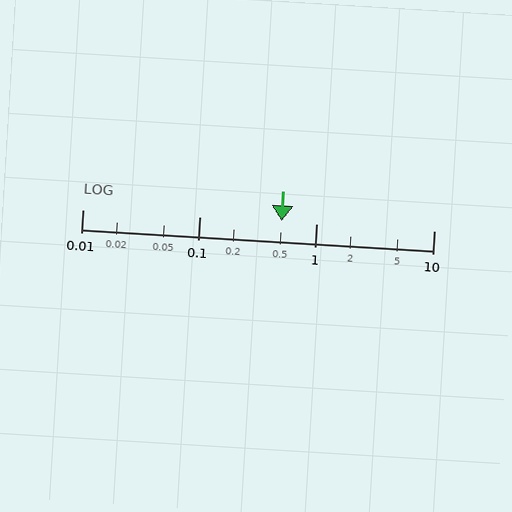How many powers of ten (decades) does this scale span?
The scale spans 3 decades, from 0.01 to 10.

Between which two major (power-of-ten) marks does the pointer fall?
The pointer is between 0.1 and 1.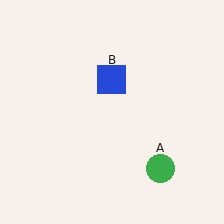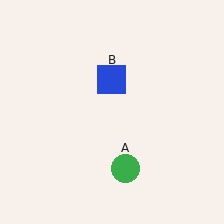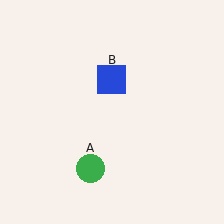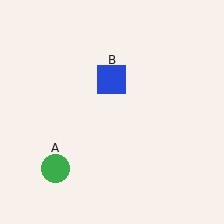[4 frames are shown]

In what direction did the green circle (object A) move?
The green circle (object A) moved left.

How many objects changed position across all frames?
1 object changed position: green circle (object A).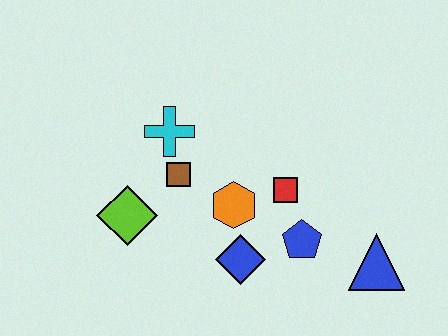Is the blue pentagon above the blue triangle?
Yes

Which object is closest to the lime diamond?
The brown square is closest to the lime diamond.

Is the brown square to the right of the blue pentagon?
No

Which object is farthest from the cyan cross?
The blue triangle is farthest from the cyan cross.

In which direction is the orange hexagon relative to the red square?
The orange hexagon is to the left of the red square.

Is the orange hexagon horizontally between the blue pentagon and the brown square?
Yes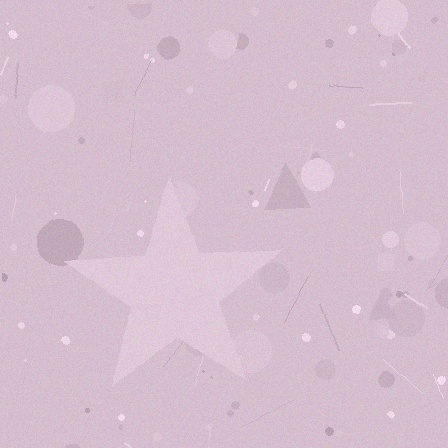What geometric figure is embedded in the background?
A star is embedded in the background.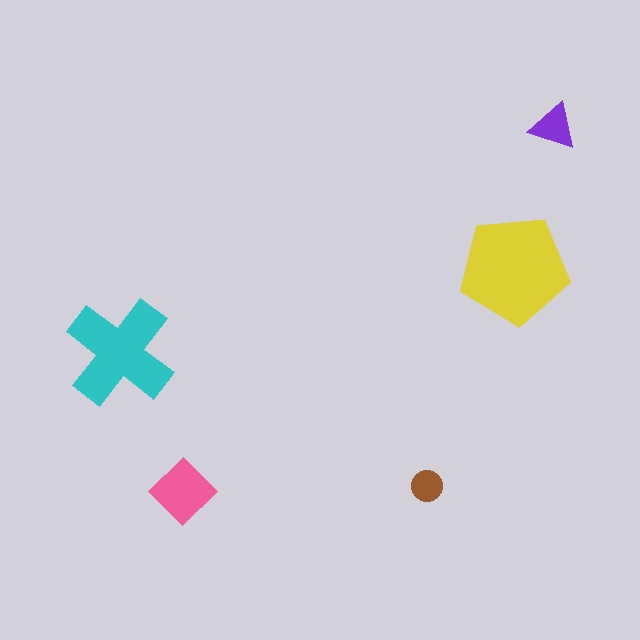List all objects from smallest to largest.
The brown circle, the purple triangle, the pink diamond, the cyan cross, the yellow pentagon.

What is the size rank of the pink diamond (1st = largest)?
3rd.